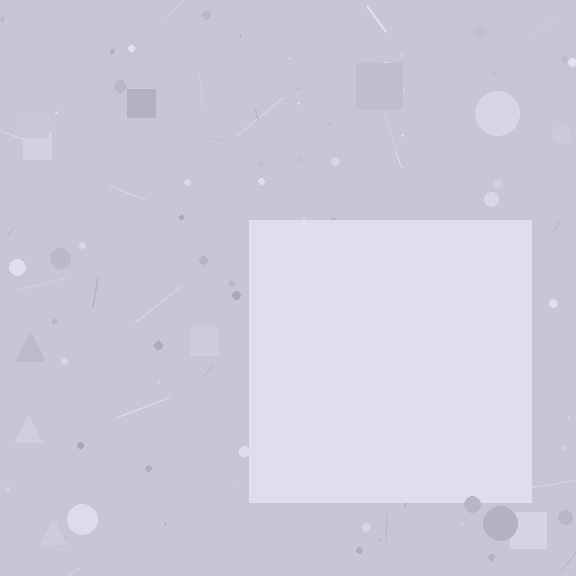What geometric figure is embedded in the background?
A square is embedded in the background.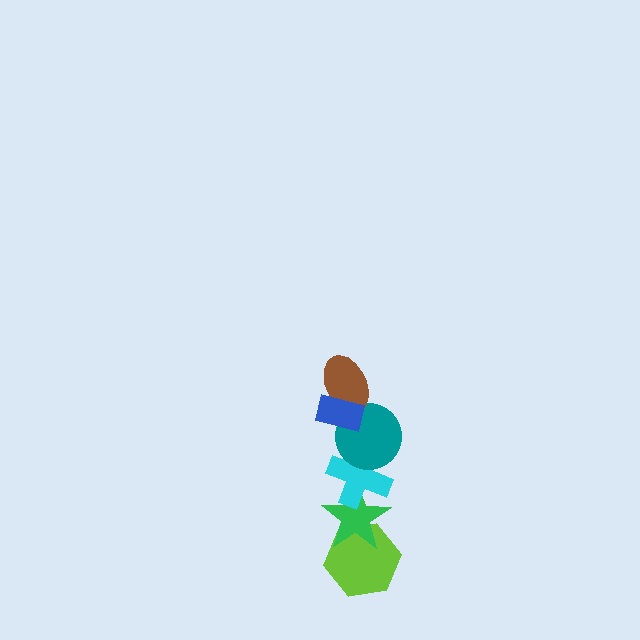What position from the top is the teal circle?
The teal circle is 3rd from the top.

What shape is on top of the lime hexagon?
The green star is on top of the lime hexagon.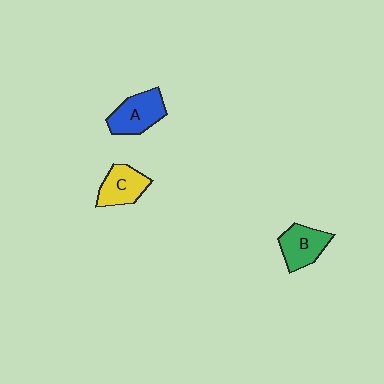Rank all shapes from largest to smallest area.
From largest to smallest: A (blue), B (green), C (yellow).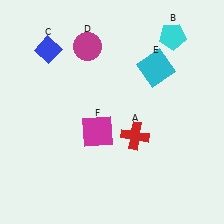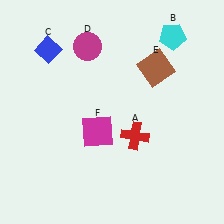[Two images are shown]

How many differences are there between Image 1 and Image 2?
There is 1 difference between the two images.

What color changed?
The square (E) changed from cyan in Image 1 to brown in Image 2.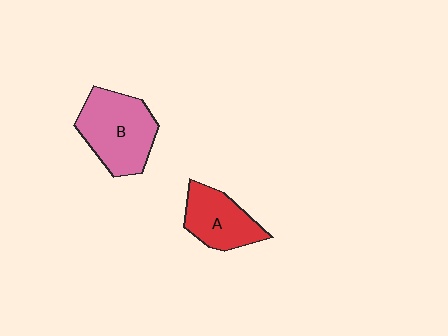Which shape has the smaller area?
Shape A (red).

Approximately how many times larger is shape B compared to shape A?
Approximately 1.4 times.